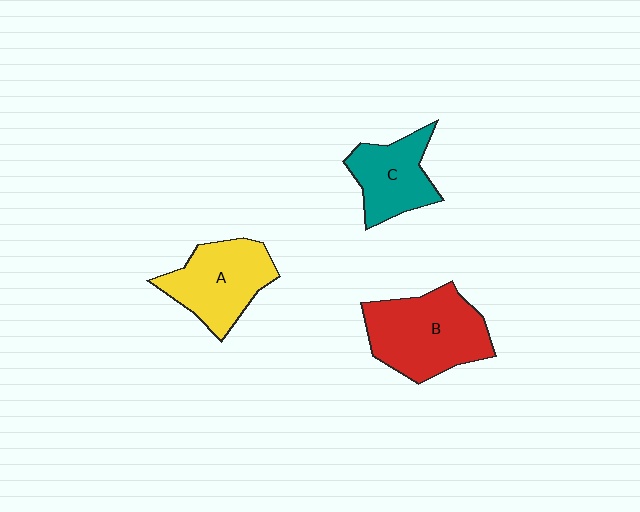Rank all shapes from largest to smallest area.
From largest to smallest: B (red), A (yellow), C (teal).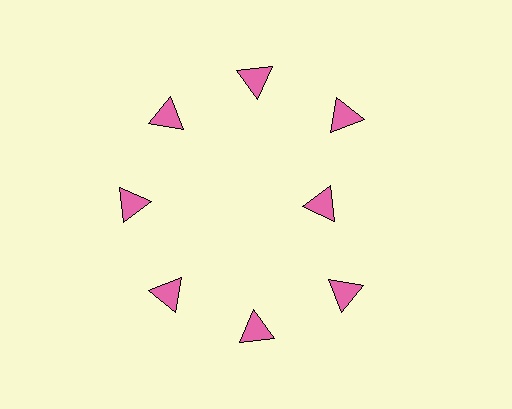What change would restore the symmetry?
The symmetry would be restored by moving it outward, back onto the ring so that all 8 triangles sit at equal angles and equal distance from the center.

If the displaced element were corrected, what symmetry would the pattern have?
It would have 8-fold rotational symmetry — the pattern would map onto itself every 45 degrees.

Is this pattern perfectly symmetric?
No. The 8 pink triangles are arranged in a ring, but one element near the 3 o'clock position is pulled inward toward the center, breaking the 8-fold rotational symmetry.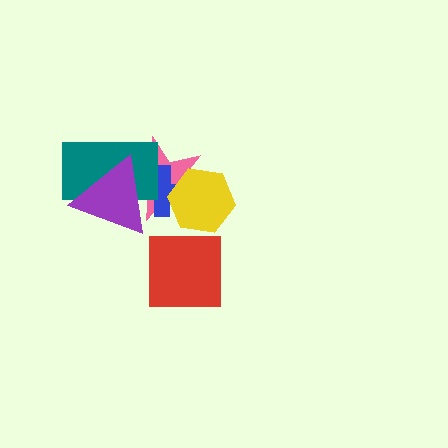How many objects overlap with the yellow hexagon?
2 objects overlap with the yellow hexagon.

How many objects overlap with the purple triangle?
3 objects overlap with the purple triangle.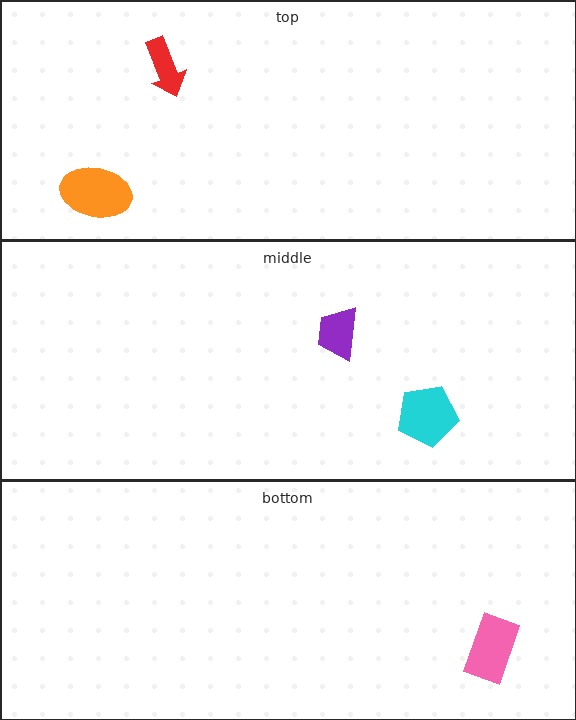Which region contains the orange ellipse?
The top region.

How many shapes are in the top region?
2.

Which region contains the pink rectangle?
The bottom region.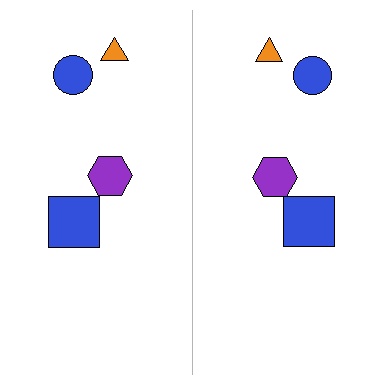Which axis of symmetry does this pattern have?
The pattern has a vertical axis of symmetry running through the center of the image.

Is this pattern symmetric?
Yes, this pattern has bilateral (reflection) symmetry.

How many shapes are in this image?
There are 8 shapes in this image.